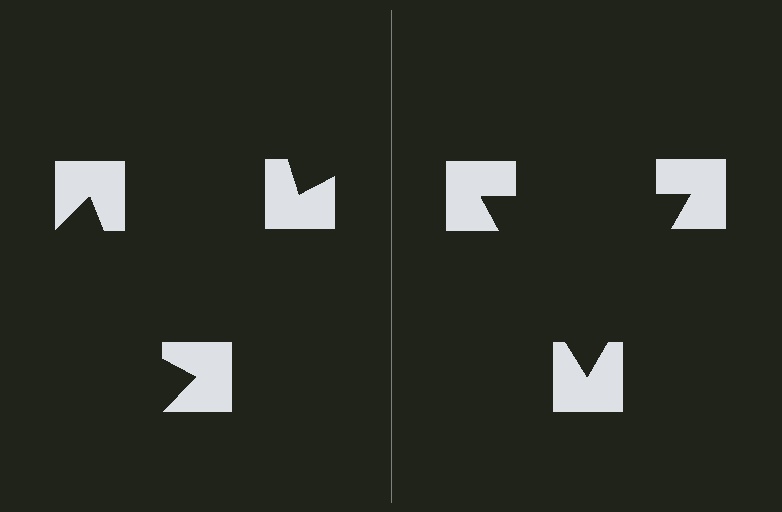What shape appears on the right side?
An illusory triangle.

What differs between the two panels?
The notched squares are positioned identically on both sides; only the wedge orientations differ. On the right they align to a triangle; on the left they are misaligned.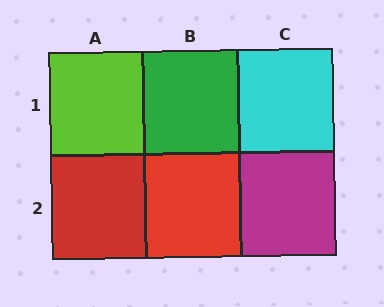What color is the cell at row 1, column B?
Green.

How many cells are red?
2 cells are red.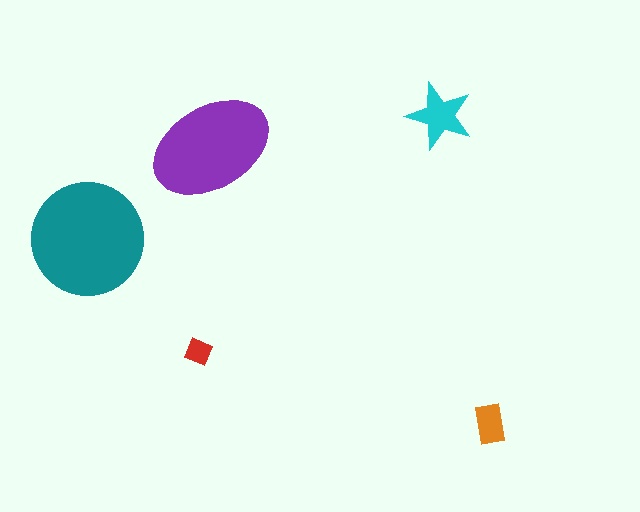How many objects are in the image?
There are 5 objects in the image.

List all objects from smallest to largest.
The red diamond, the orange rectangle, the cyan star, the purple ellipse, the teal circle.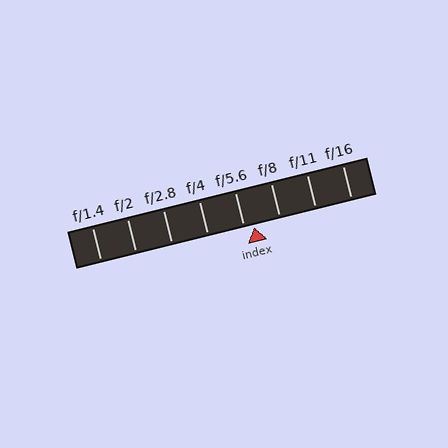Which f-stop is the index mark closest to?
The index mark is closest to f/5.6.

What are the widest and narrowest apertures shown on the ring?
The widest aperture shown is f/1.4 and the narrowest is f/16.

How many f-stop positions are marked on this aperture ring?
There are 8 f-stop positions marked.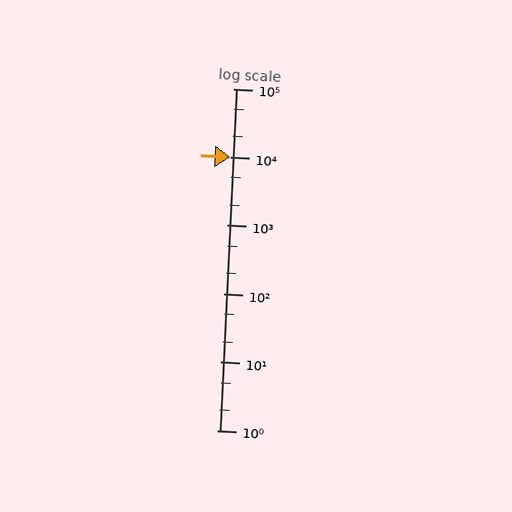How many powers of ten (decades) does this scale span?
The scale spans 5 decades, from 1 to 100000.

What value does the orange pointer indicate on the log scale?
The pointer indicates approximately 10000.